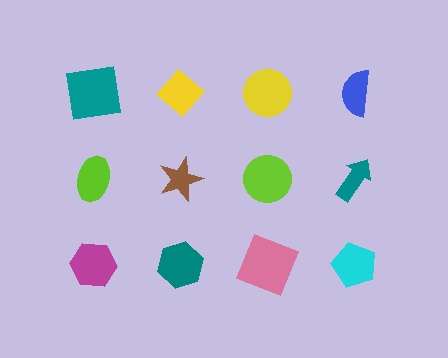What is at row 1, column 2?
A yellow diamond.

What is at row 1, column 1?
A teal square.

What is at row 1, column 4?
A blue semicircle.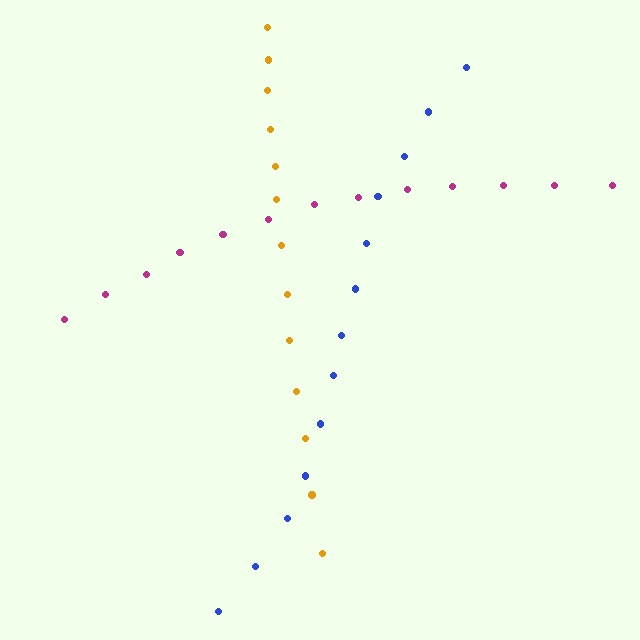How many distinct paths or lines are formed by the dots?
There are 3 distinct paths.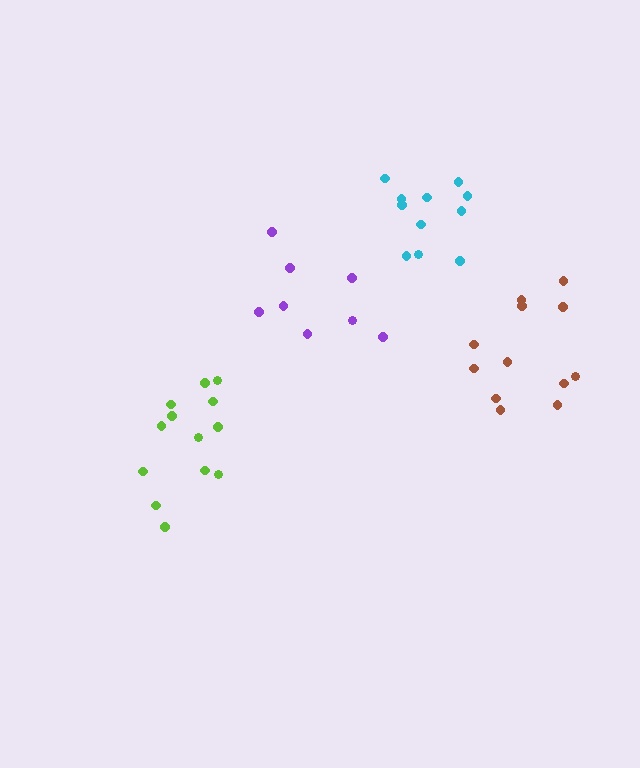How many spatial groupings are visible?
There are 4 spatial groupings.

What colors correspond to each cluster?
The clusters are colored: brown, purple, cyan, lime.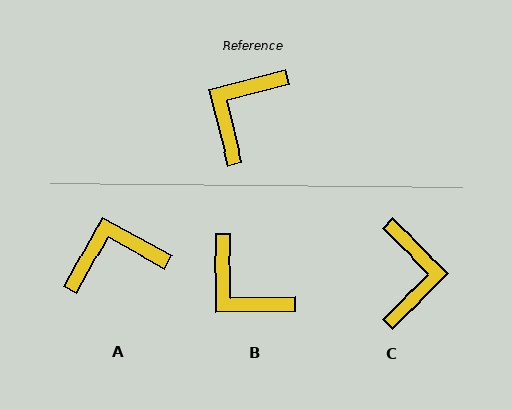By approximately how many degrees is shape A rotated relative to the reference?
Approximately 43 degrees clockwise.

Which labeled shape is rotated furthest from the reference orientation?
C, about 149 degrees away.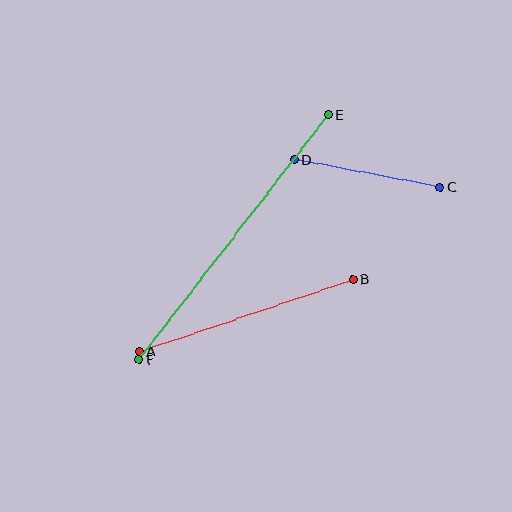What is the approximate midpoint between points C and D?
The midpoint is at approximately (367, 174) pixels.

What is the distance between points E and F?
The distance is approximately 309 pixels.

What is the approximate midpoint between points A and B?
The midpoint is at approximately (246, 315) pixels.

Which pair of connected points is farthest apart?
Points E and F are farthest apart.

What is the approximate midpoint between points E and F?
The midpoint is at approximately (234, 237) pixels.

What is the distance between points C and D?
The distance is approximately 149 pixels.